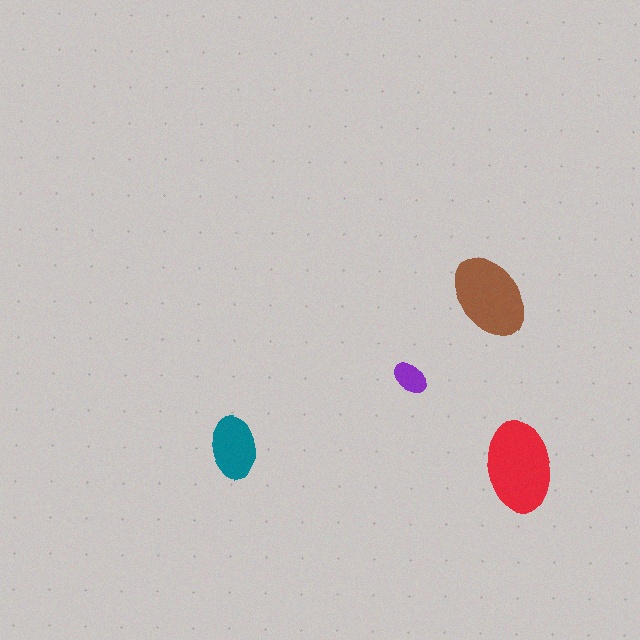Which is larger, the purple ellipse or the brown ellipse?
The brown one.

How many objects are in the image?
There are 4 objects in the image.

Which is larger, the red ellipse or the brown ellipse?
The red one.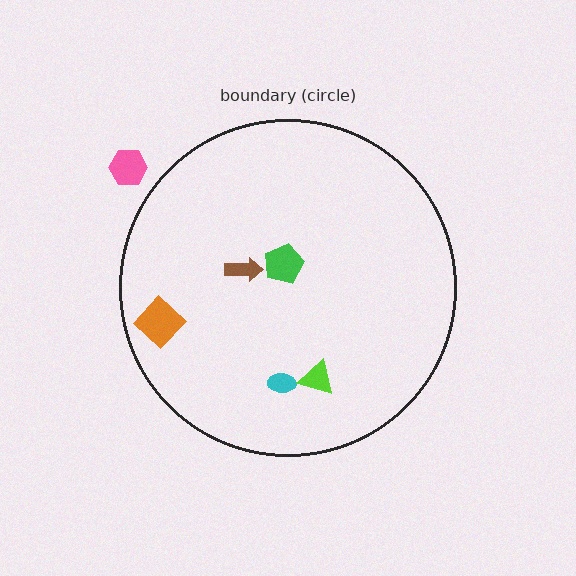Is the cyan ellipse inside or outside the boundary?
Inside.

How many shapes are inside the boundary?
5 inside, 1 outside.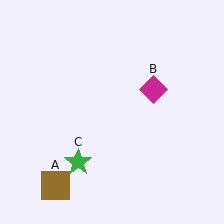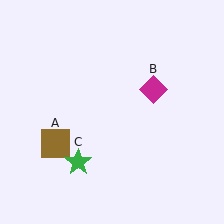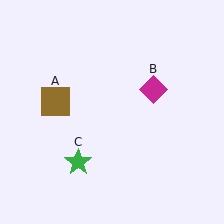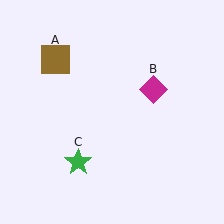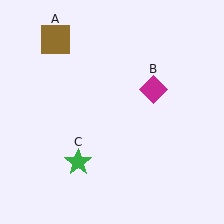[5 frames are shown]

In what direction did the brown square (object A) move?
The brown square (object A) moved up.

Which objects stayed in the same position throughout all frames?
Magenta diamond (object B) and green star (object C) remained stationary.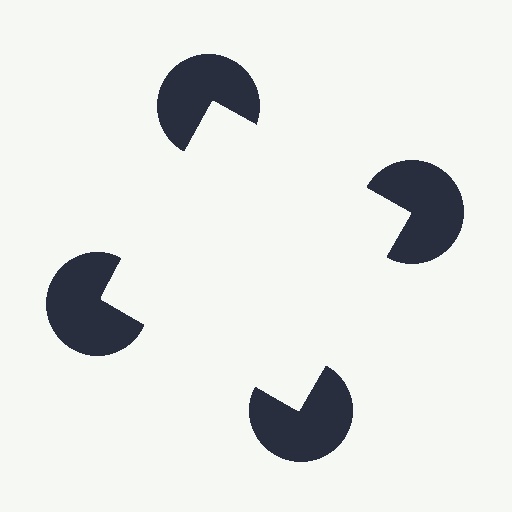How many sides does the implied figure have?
4 sides.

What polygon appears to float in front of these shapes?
An illusory square — its edges are inferred from the aligned wedge cuts in the pac-man discs, not physically drawn.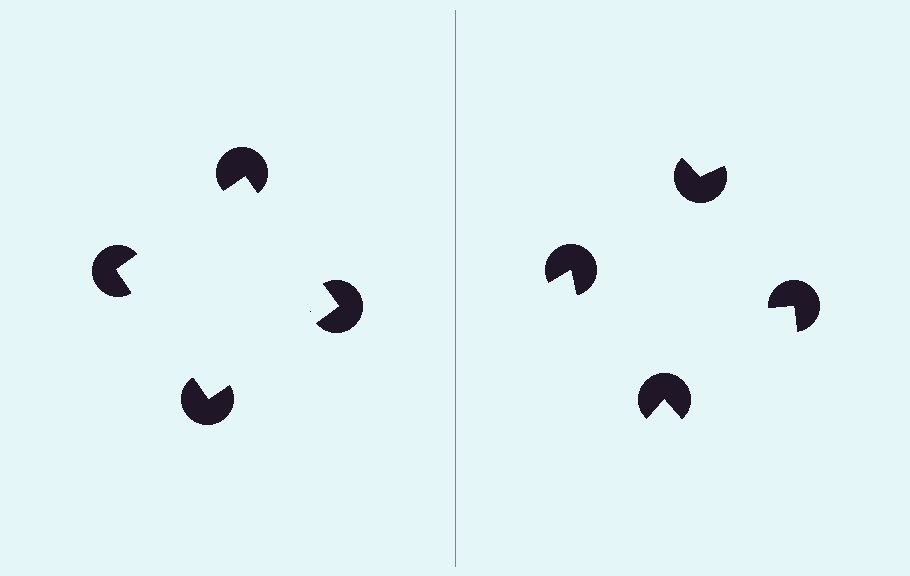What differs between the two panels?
The pac-man discs are positioned identically on both sides; only the wedge orientations differ. On the left they align to a square; on the right they are misaligned.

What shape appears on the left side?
An illusory square.